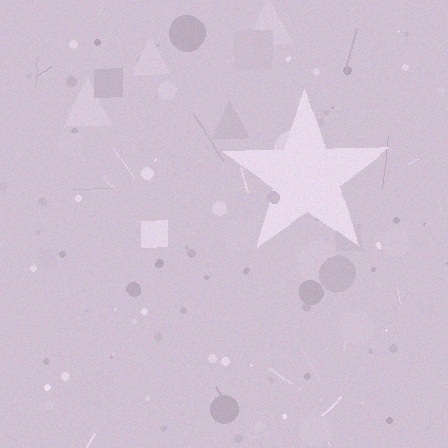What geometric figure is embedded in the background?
A star is embedded in the background.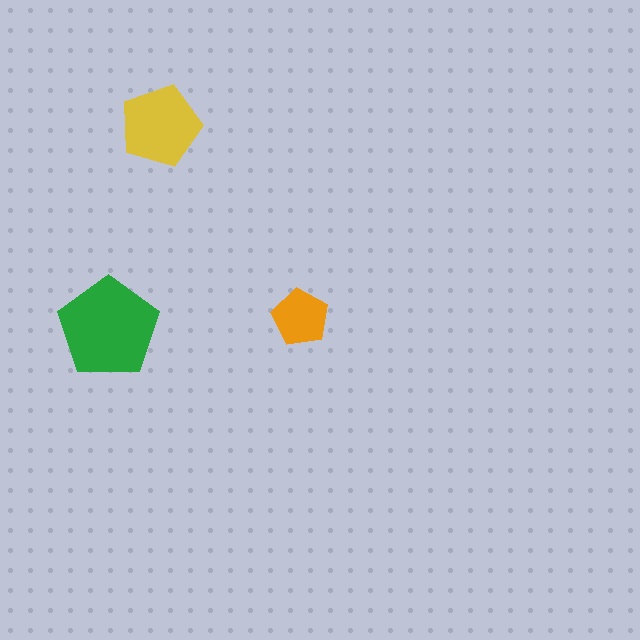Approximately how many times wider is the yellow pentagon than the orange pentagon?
About 1.5 times wider.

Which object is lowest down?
The green pentagon is bottommost.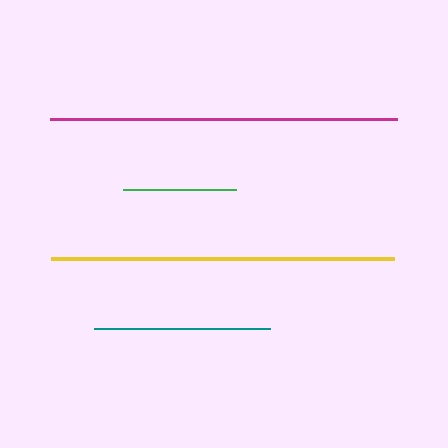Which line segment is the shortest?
The green line is the shortest at approximately 114 pixels.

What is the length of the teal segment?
The teal segment is approximately 176 pixels long.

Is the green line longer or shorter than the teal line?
The teal line is longer than the green line.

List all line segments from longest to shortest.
From longest to shortest: magenta, yellow, teal, green.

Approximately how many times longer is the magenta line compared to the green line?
The magenta line is approximately 3.1 times the length of the green line.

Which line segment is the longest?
The magenta line is the longest at approximately 347 pixels.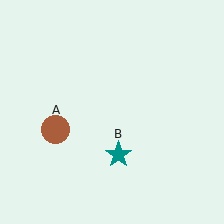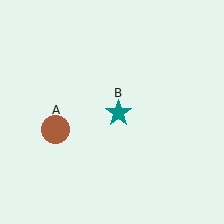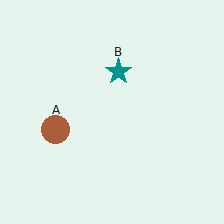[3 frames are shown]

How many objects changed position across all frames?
1 object changed position: teal star (object B).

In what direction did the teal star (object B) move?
The teal star (object B) moved up.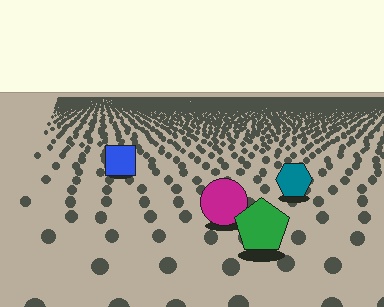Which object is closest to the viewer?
The green pentagon is closest. The texture marks near it are larger and more spread out.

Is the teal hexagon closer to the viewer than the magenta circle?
No. The magenta circle is closer — you can tell from the texture gradient: the ground texture is coarser near it.